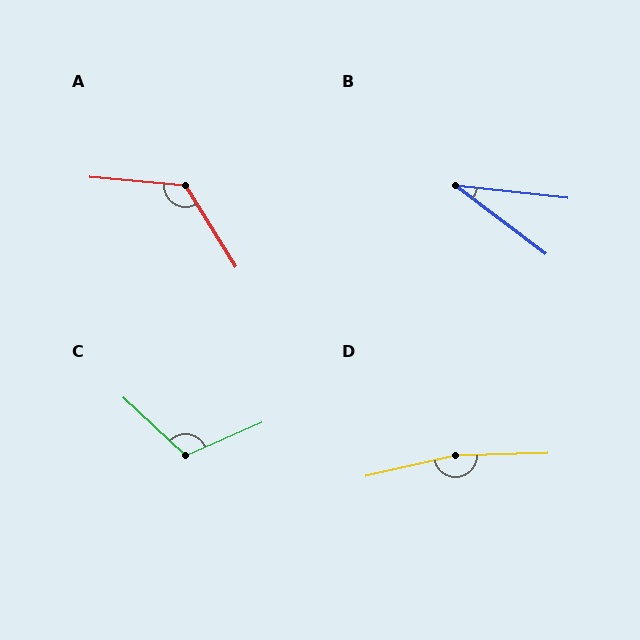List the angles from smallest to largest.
B (31°), C (113°), A (127°), D (168°).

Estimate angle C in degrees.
Approximately 113 degrees.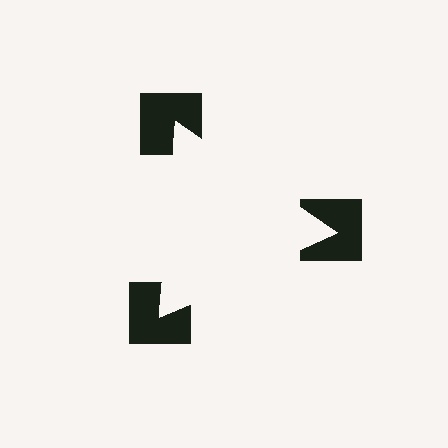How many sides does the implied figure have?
3 sides.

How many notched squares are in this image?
There are 3 — one at each vertex of the illusory triangle.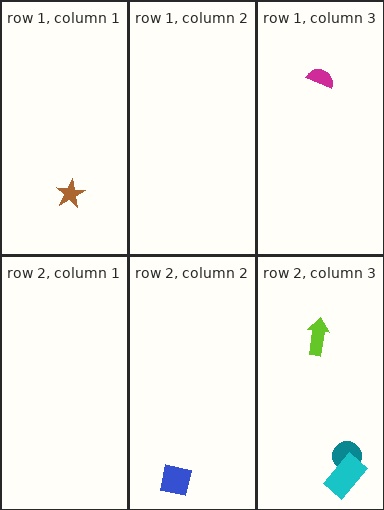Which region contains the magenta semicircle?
The row 1, column 3 region.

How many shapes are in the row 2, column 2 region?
1.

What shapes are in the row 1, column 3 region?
The magenta semicircle.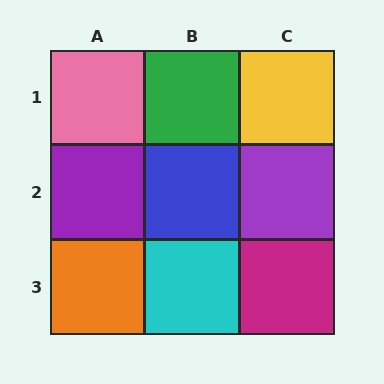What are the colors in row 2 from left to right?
Purple, blue, purple.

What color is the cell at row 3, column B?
Cyan.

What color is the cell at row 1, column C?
Yellow.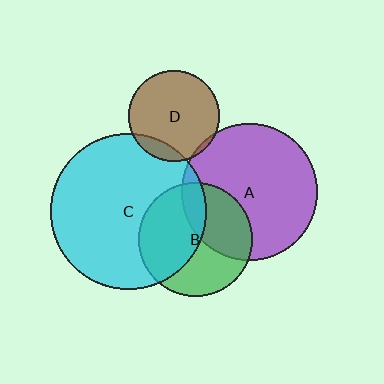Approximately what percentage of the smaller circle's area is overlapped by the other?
Approximately 50%.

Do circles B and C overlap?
Yes.